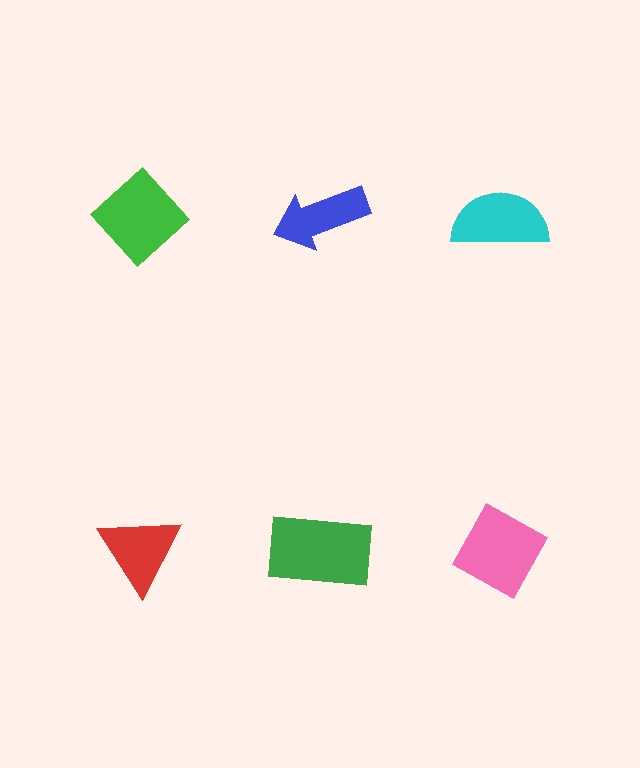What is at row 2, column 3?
A pink diamond.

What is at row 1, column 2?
A blue arrow.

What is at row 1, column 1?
A green diamond.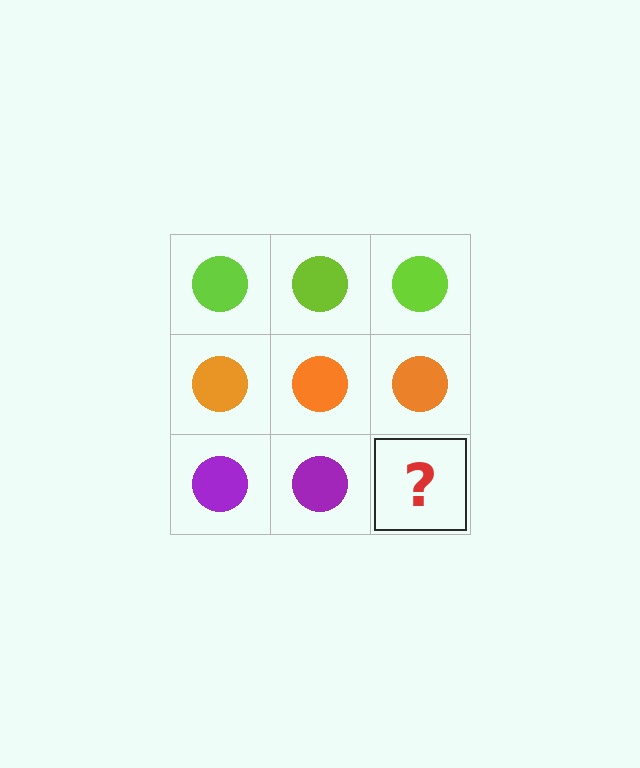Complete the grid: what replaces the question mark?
The question mark should be replaced with a purple circle.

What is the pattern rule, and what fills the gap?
The rule is that each row has a consistent color. The gap should be filled with a purple circle.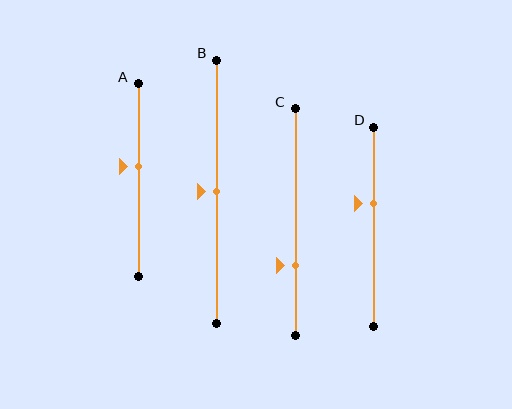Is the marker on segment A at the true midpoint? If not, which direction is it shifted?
No, the marker on segment A is shifted upward by about 7% of the segment length.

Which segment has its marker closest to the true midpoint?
Segment B has its marker closest to the true midpoint.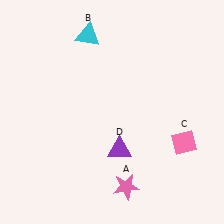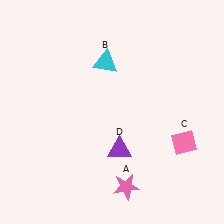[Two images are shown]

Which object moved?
The cyan triangle (B) moved down.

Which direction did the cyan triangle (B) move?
The cyan triangle (B) moved down.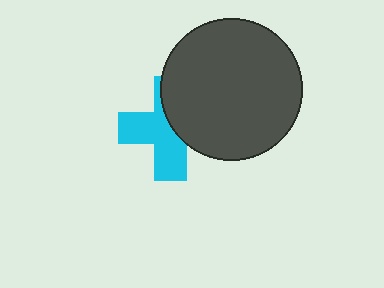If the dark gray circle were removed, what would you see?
You would see the complete cyan cross.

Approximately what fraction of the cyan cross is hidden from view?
Roughly 44% of the cyan cross is hidden behind the dark gray circle.